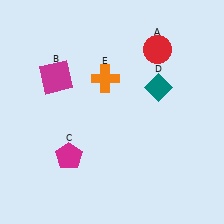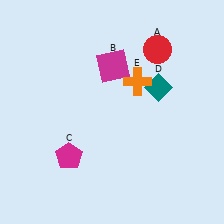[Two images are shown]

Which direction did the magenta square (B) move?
The magenta square (B) moved right.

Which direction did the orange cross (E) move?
The orange cross (E) moved right.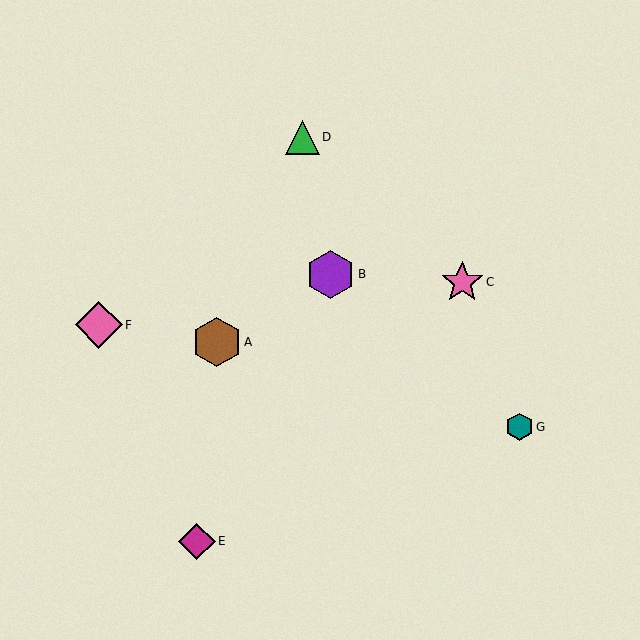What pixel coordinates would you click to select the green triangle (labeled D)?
Click at (302, 137) to select the green triangle D.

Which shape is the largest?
The brown hexagon (labeled A) is the largest.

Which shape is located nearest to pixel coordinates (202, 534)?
The magenta diamond (labeled E) at (197, 541) is nearest to that location.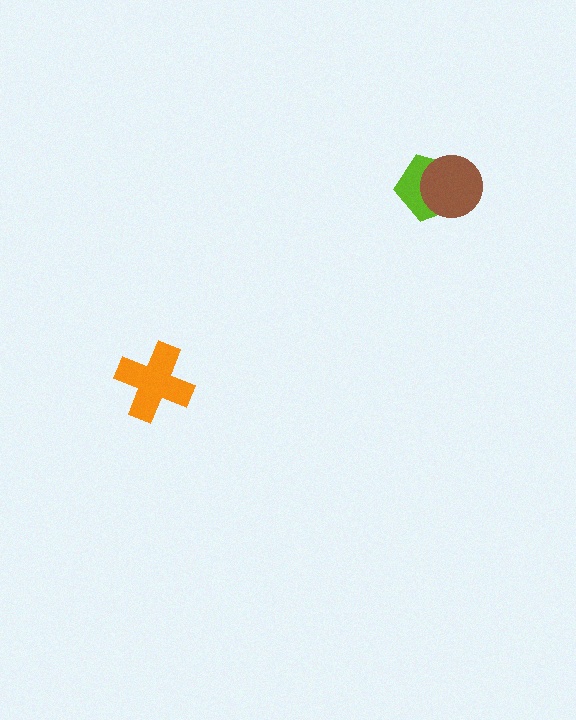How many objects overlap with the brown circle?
1 object overlaps with the brown circle.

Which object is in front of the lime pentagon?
The brown circle is in front of the lime pentagon.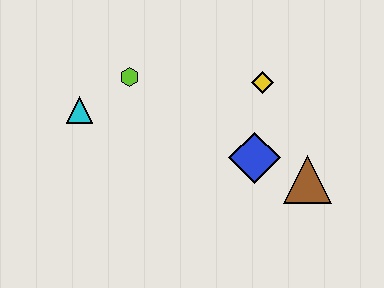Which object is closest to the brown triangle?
The blue diamond is closest to the brown triangle.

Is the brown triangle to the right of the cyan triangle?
Yes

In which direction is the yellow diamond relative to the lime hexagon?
The yellow diamond is to the right of the lime hexagon.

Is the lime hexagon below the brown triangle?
No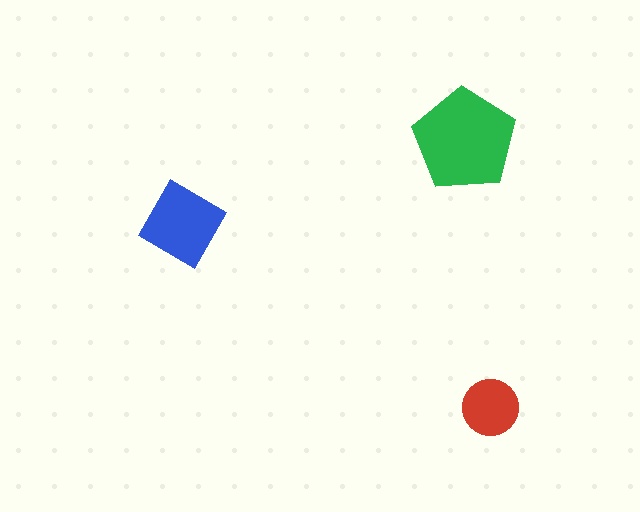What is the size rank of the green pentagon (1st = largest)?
1st.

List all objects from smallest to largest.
The red circle, the blue diamond, the green pentagon.